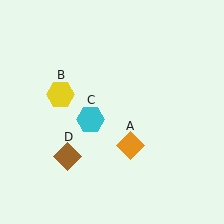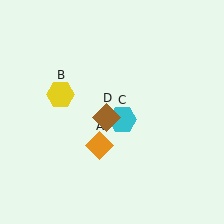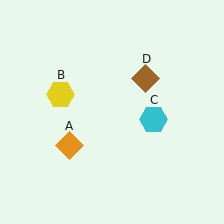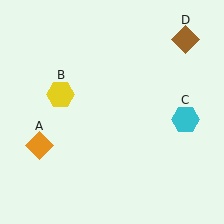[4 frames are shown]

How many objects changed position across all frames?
3 objects changed position: orange diamond (object A), cyan hexagon (object C), brown diamond (object D).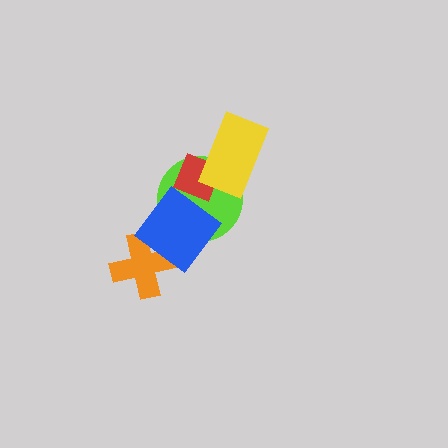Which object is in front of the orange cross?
The blue diamond is in front of the orange cross.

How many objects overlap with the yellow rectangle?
2 objects overlap with the yellow rectangle.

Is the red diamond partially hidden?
Yes, it is partially covered by another shape.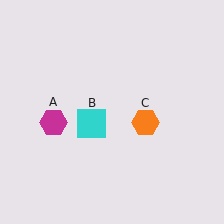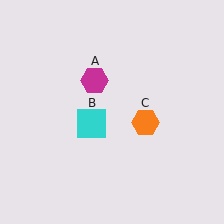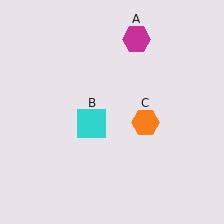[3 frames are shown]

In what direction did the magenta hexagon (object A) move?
The magenta hexagon (object A) moved up and to the right.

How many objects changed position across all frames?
1 object changed position: magenta hexagon (object A).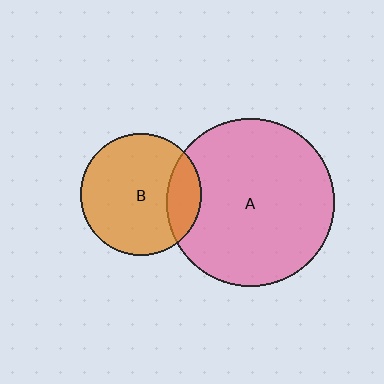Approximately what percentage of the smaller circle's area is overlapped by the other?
Approximately 20%.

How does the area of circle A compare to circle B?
Approximately 1.9 times.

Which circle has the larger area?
Circle A (pink).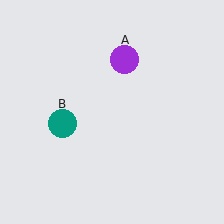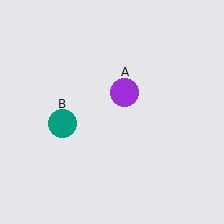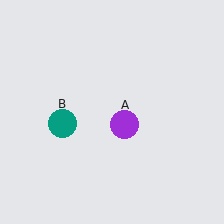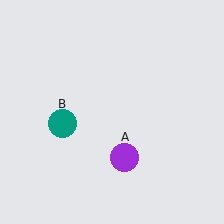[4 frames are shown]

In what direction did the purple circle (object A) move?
The purple circle (object A) moved down.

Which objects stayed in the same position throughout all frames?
Teal circle (object B) remained stationary.